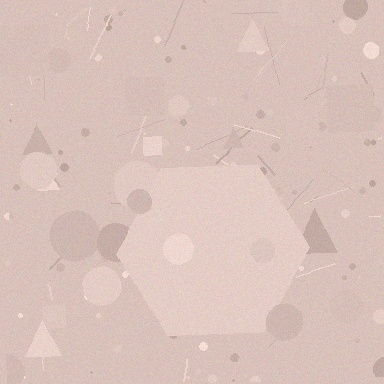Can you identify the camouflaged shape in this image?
The camouflaged shape is a hexagon.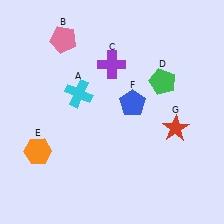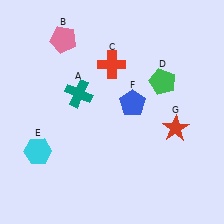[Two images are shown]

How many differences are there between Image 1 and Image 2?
There are 3 differences between the two images.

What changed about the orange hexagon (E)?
In Image 1, E is orange. In Image 2, it changed to cyan.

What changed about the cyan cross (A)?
In Image 1, A is cyan. In Image 2, it changed to teal.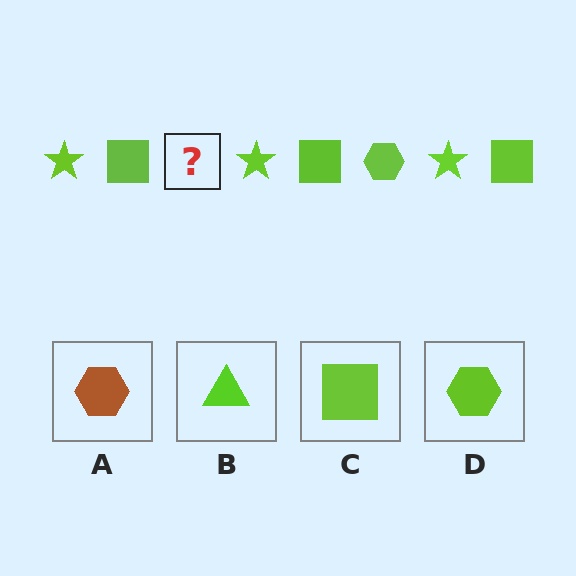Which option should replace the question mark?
Option D.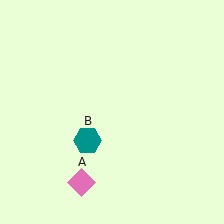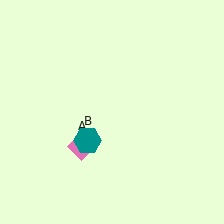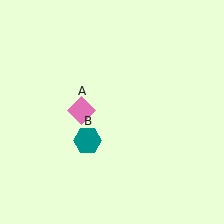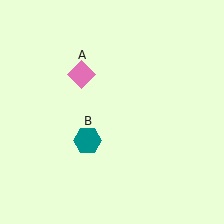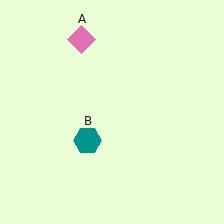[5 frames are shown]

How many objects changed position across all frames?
1 object changed position: pink diamond (object A).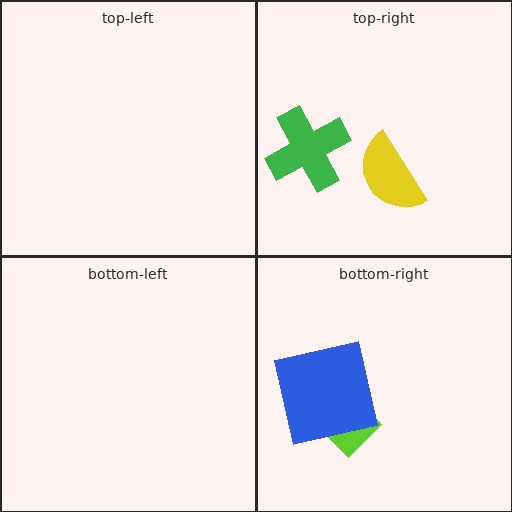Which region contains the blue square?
The bottom-right region.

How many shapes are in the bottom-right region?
2.